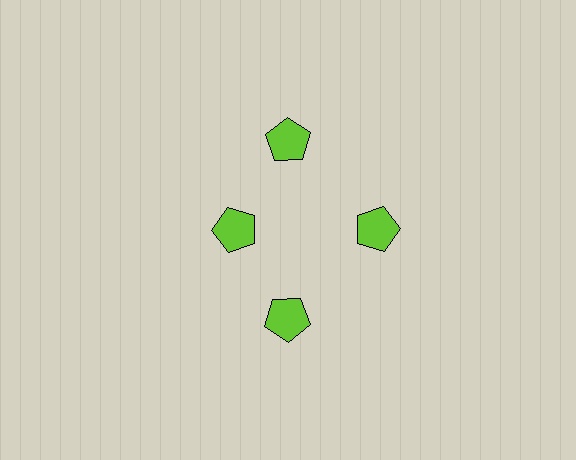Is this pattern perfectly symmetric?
No. The 4 lime pentagons are arranged in a ring, but one element near the 9 o'clock position is pulled inward toward the center, breaking the 4-fold rotational symmetry.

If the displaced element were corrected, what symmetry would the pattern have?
It would have 4-fold rotational symmetry — the pattern would map onto itself every 90 degrees.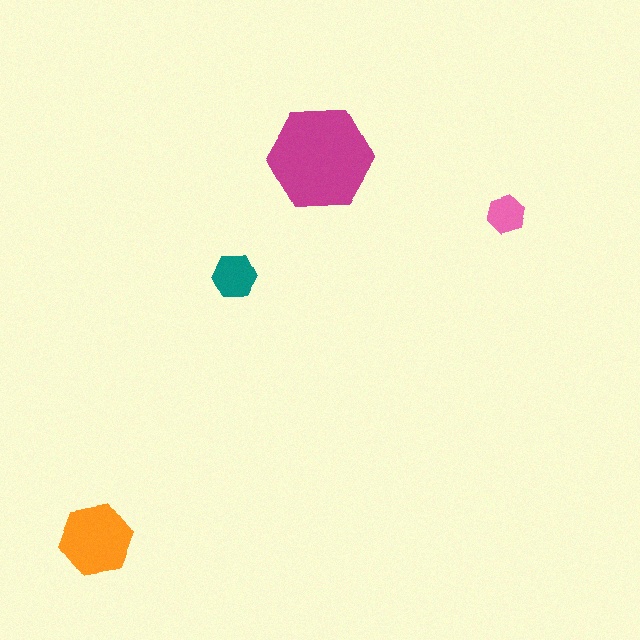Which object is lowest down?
The orange hexagon is bottommost.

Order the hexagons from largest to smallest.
the magenta one, the orange one, the teal one, the pink one.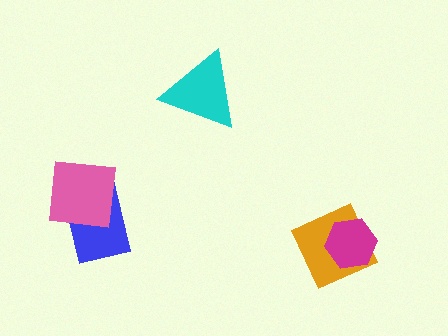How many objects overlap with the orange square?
1 object overlaps with the orange square.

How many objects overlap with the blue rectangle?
1 object overlaps with the blue rectangle.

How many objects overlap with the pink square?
1 object overlaps with the pink square.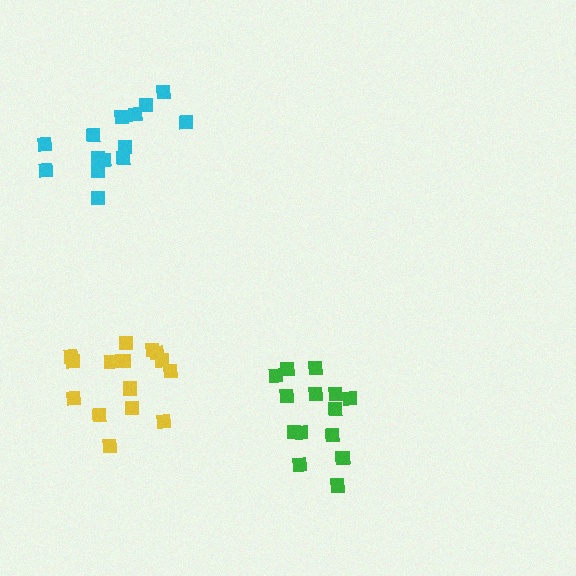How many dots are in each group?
Group 1: 15 dots, Group 2: 14 dots, Group 3: 14 dots (43 total).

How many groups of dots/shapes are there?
There are 3 groups.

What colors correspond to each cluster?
The clusters are colored: yellow, green, cyan.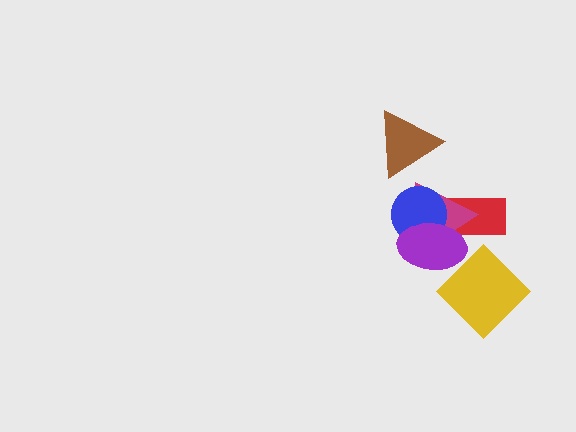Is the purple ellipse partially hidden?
No, no other shape covers it.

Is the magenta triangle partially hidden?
Yes, it is partially covered by another shape.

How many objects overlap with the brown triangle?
0 objects overlap with the brown triangle.